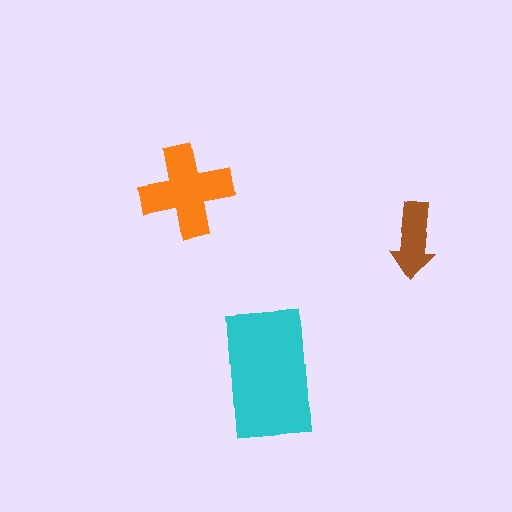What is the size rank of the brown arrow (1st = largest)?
3rd.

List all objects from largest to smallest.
The cyan rectangle, the orange cross, the brown arrow.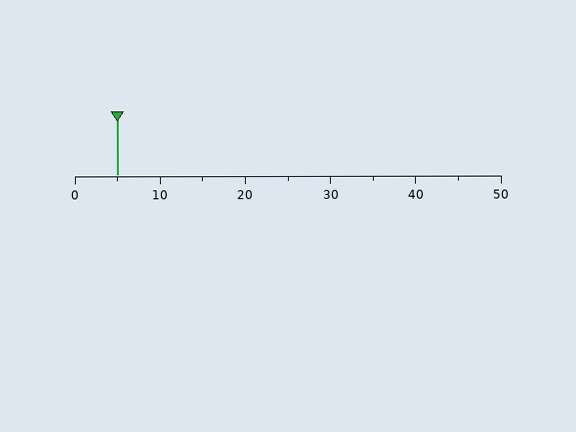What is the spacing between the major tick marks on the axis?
The major ticks are spaced 10 apart.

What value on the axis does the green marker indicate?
The marker indicates approximately 5.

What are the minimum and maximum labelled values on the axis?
The axis runs from 0 to 50.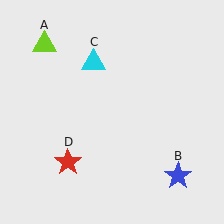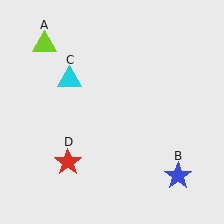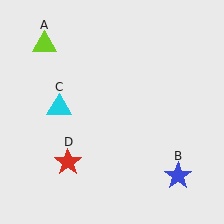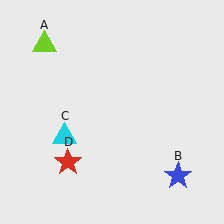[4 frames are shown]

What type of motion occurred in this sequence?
The cyan triangle (object C) rotated counterclockwise around the center of the scene.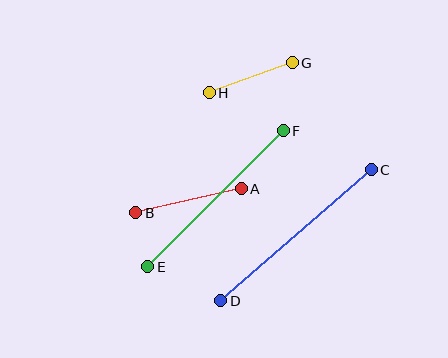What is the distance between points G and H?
The distance is approximately 88 pixels.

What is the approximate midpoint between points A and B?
The midpoint is at approximately (188, 201) pixels.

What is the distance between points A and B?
The distance is approximately 108 pixels.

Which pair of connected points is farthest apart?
Points C and D are farthest apart.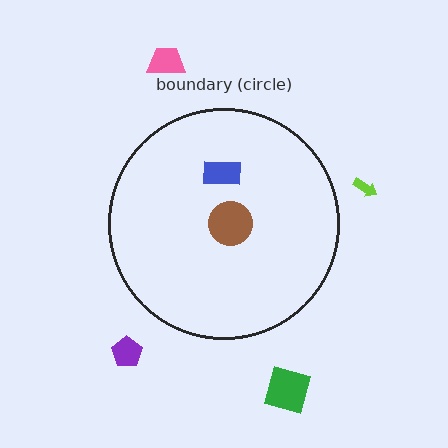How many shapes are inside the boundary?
2 inside, 4 outside.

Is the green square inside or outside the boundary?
Outside.